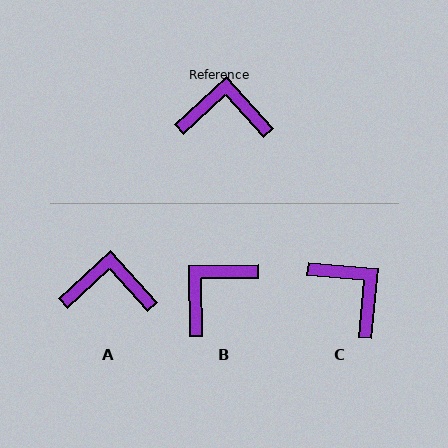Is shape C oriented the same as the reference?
No, it is off by about 48 degrees.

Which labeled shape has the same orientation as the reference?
A.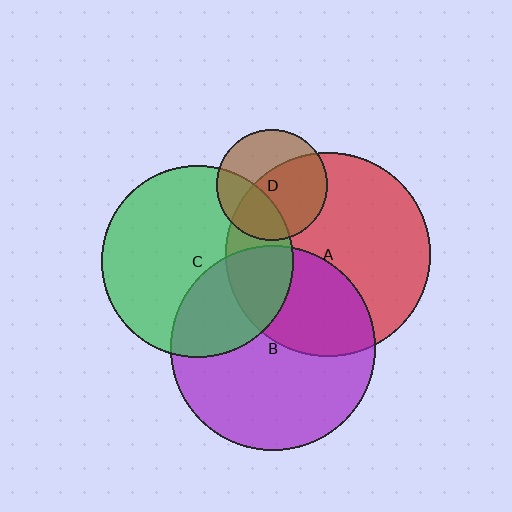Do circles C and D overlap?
Yes.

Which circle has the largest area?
Circle B (purple).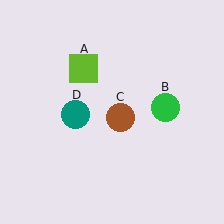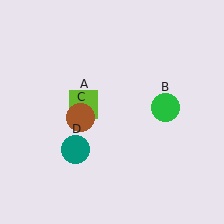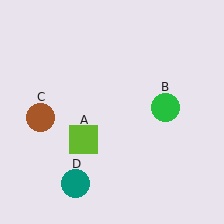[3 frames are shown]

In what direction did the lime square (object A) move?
The lime square (object A) moved down.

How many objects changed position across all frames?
3 objects changed position: lime square (object A), brown circle (object C), teal circle (object D).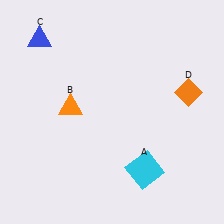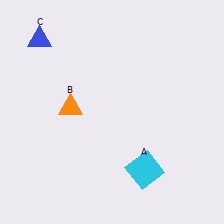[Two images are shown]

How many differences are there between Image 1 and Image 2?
There is 1 difference between the two images.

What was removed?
The orange diamond (D) was removed in Image 2.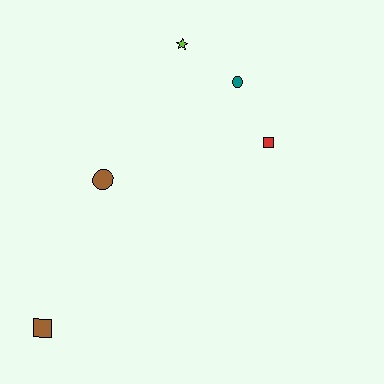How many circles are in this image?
There are 2 circles.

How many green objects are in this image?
There are no green objects.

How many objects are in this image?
There are 5 objects.